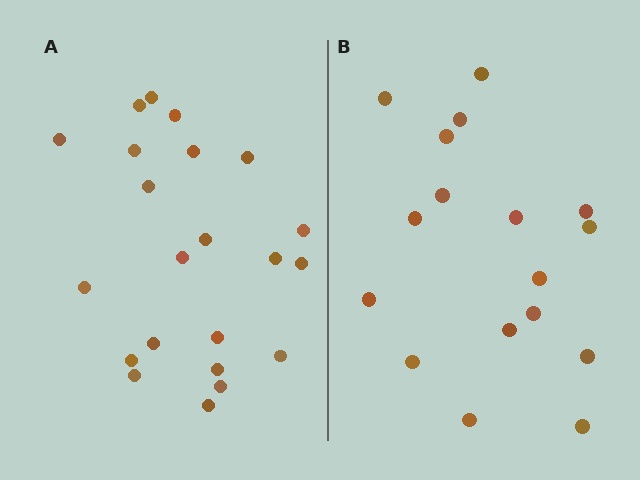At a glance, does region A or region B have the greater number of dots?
Region A (the left region) has more dots.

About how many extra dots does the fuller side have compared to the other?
Region A has about 5 more dots than region B.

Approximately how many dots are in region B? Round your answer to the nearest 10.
About 20 dots. (The exact count is 17, which rounds to 20.)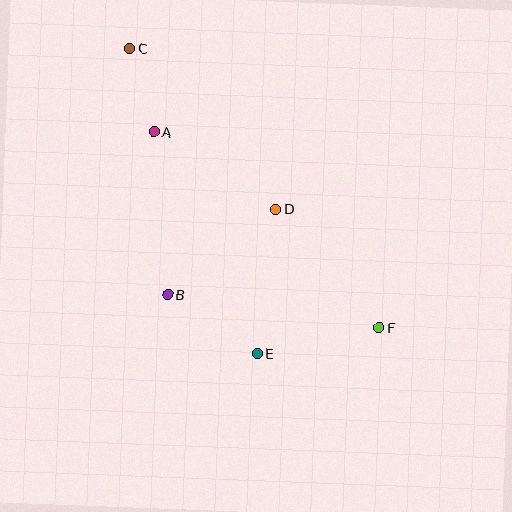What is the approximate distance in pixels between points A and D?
The distance between A and D is approximately 144 pixels.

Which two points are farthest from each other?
Points C and F are farthest from each other.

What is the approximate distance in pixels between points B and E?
The distance between B and E is approximately 107 pixels.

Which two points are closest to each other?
Points A and C are closest to each other.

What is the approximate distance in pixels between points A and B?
The distance between A and B is approximately 164 pixels.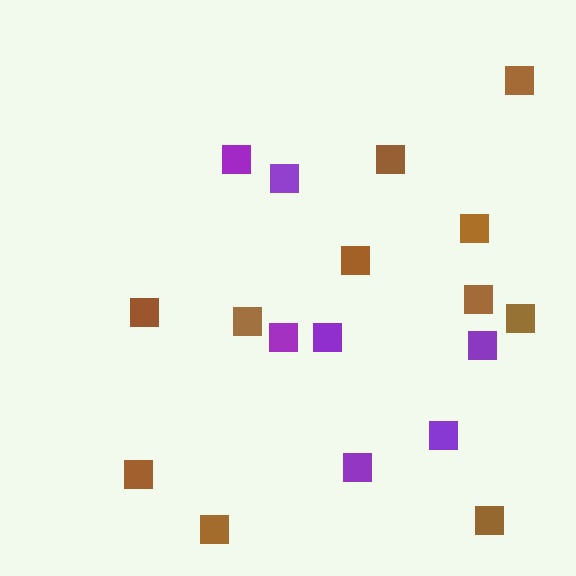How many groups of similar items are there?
There are 2 groups: one group of brown squares (11) and one group of purple squares (7).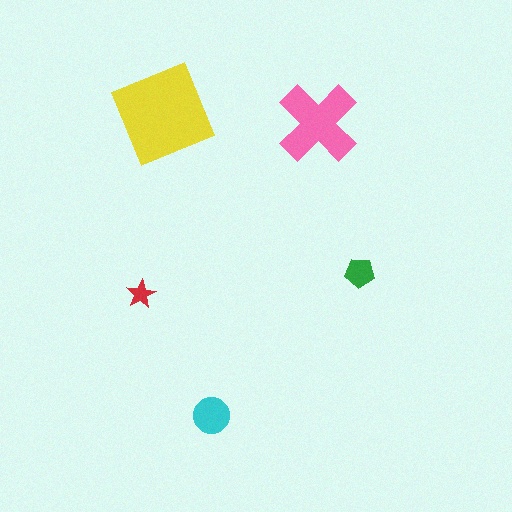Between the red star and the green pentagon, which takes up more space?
The green pentagon.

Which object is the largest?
The yellow diamond.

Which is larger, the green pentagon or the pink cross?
The pink cross.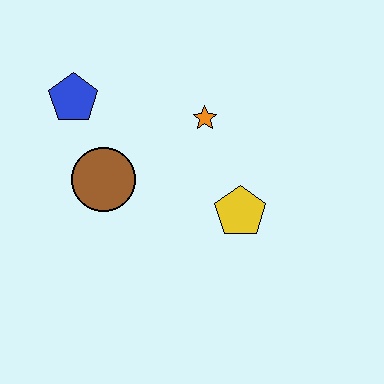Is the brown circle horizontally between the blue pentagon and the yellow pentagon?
Yes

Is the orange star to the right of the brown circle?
Yes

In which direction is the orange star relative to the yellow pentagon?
The orange star is above the yellow pentagon.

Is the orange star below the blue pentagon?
Yes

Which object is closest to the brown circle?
The blue pentagon is closest to the brown circle.